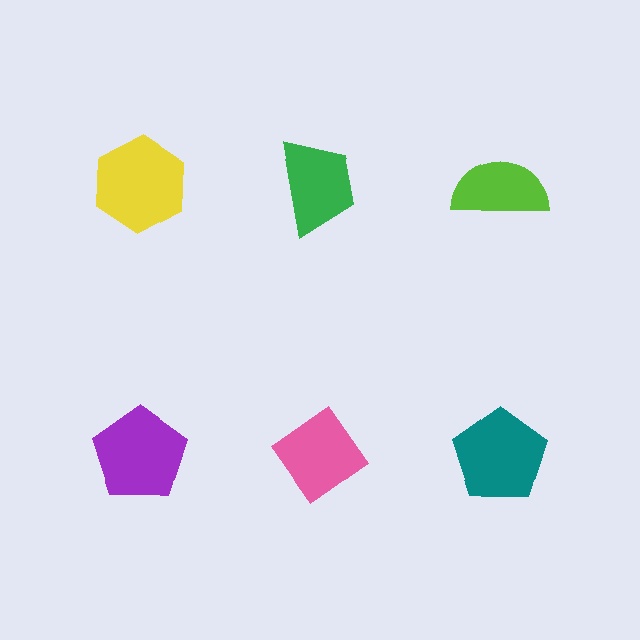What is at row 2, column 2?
A pink diamond.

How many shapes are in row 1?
3 shapes.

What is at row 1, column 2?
A green trapezoid.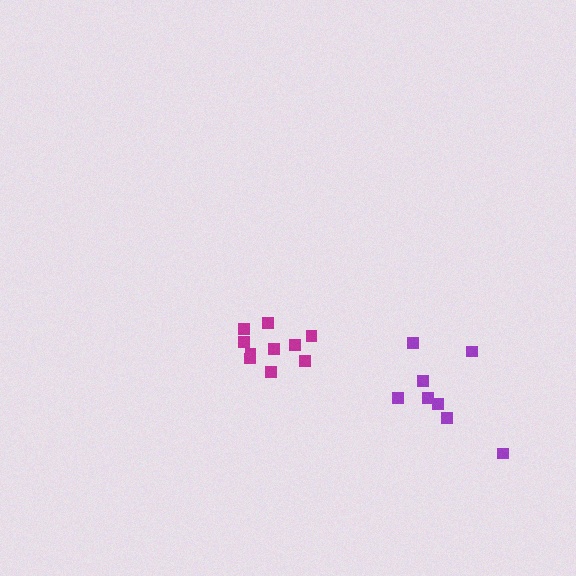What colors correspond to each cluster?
The clusters are colored: purple, magenta.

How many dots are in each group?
Group 1: 8 dots, Group 2: 10 dots (18 total).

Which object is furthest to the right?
The purple cluster is rightmost.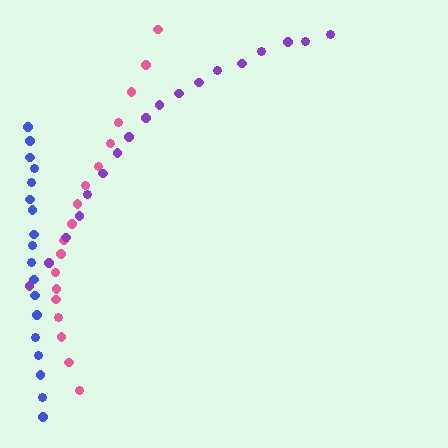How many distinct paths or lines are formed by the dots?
There are 3 distinct paths.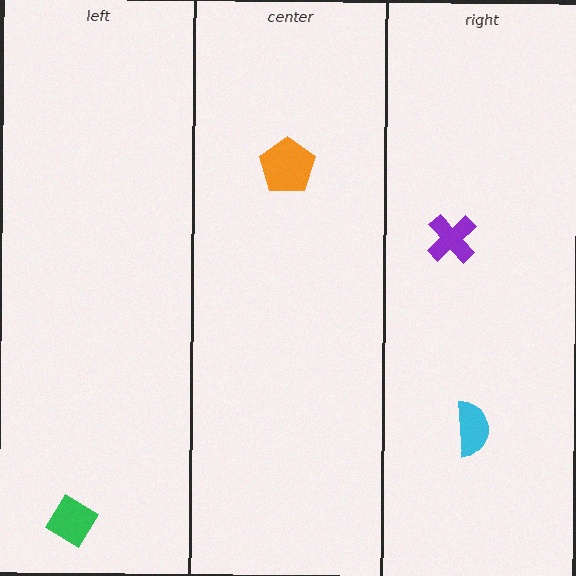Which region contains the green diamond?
The left region.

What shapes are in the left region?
The green diamond.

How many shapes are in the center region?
1.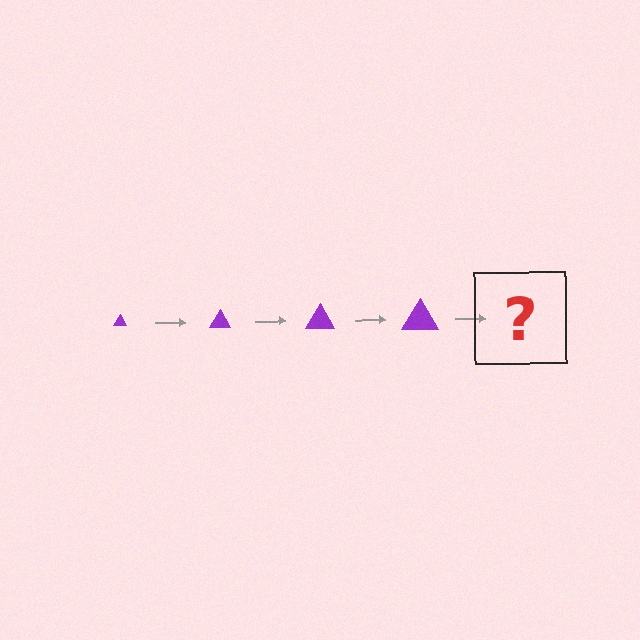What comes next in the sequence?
The next element should be a purple triangle, larger than the previous one.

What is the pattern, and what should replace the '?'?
The pattern is that the triangle gets progressively larger each step. The '?' should be a purple triangle, larger than the previous one.